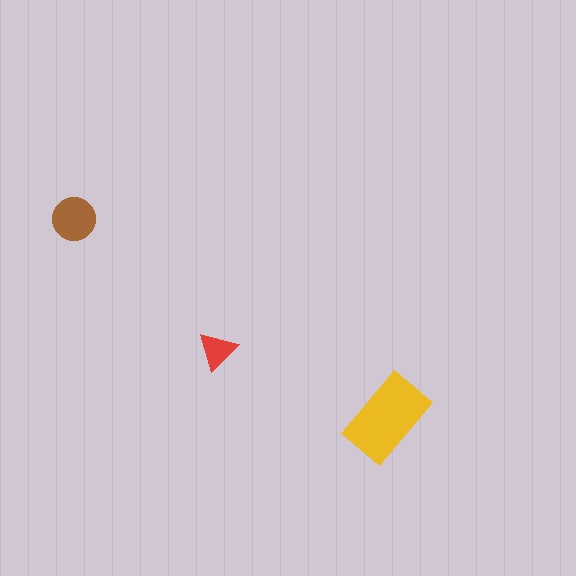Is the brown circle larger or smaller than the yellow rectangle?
Smaller.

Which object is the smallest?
The red triangle.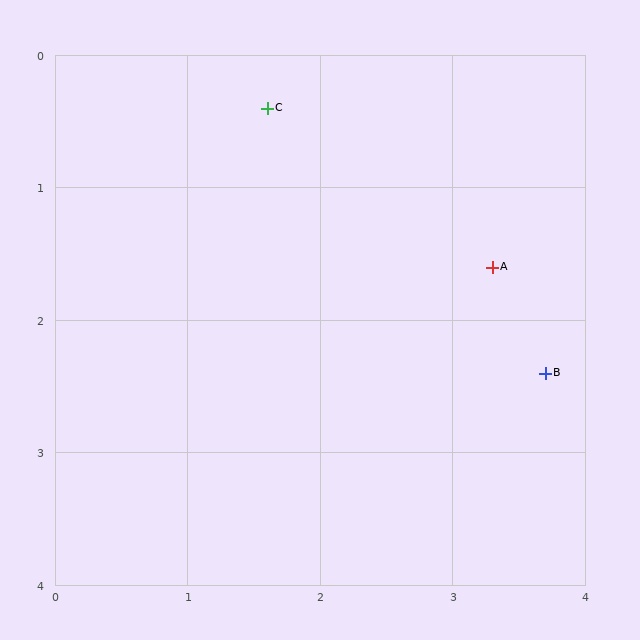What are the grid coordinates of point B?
Point B is at approximately (3.7, 2.4).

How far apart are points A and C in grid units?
Points A and C are about 2.1 grid units apart.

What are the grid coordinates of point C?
Point C is at approximately (1.6, 0.4).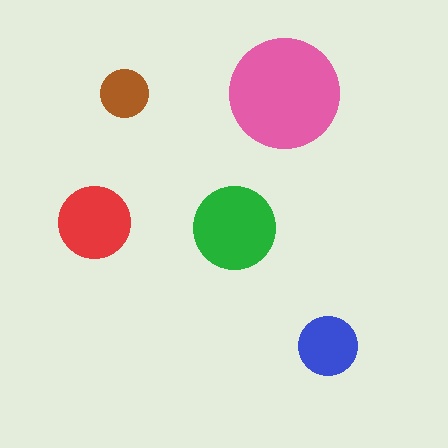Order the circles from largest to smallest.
the pink one, the green one, the red one, the blue one, the brown one.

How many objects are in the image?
There are 5 objects in the image.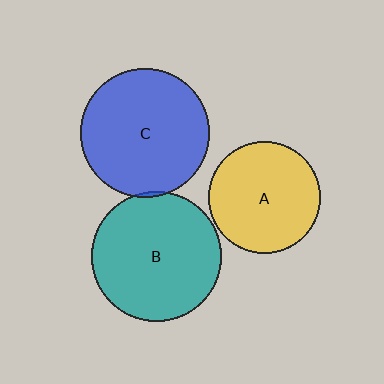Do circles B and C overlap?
Yes.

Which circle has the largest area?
Circle B (teal).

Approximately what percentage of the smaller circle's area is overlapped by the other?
Approximately 5%.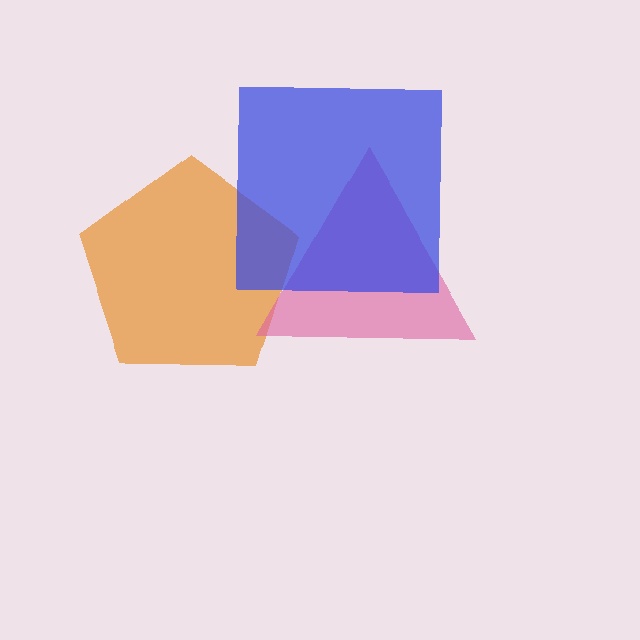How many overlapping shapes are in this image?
There are 3 overlapping shapes in the image.